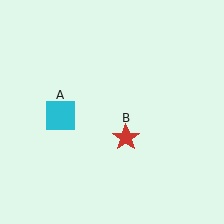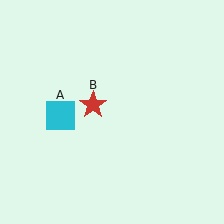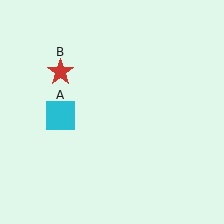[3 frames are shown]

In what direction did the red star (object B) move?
The red star (object B) moved up and to the left.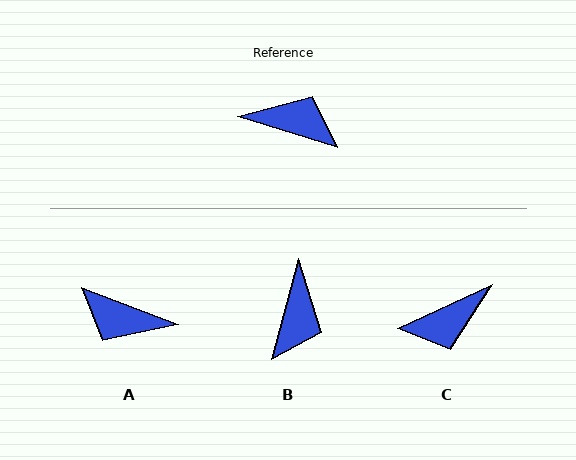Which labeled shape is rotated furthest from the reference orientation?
A, about 176 degrees away.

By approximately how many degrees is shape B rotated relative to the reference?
Approximately 88 degrees clockwise.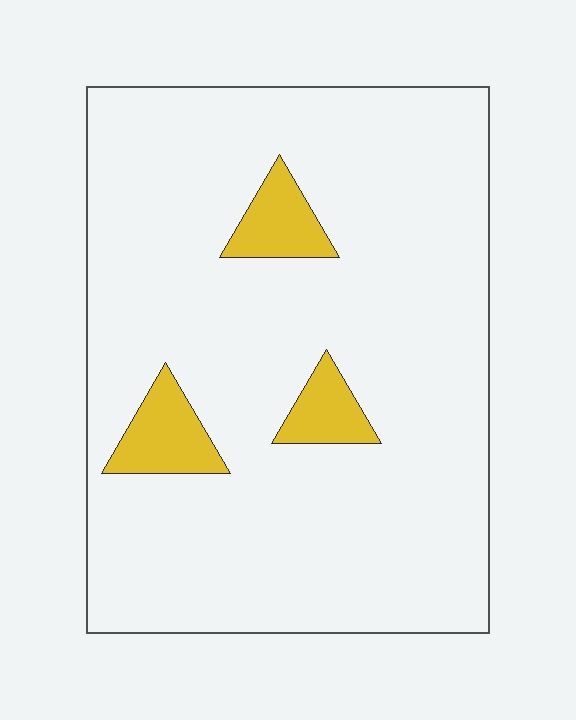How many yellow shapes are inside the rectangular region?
3.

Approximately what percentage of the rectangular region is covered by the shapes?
Approximately 10%.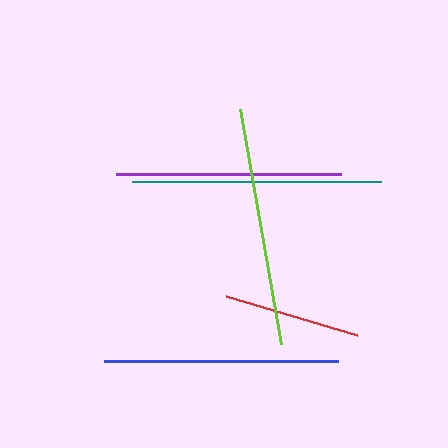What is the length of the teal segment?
The teal segment is approximately 249 pixels long.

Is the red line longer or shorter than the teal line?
The teal line is longer than the red line.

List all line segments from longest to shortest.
From longest to shortest: teal, lime, blue, purple, red.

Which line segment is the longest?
The teal line is the longest at approximately 249 pixels.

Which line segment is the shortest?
The red line is the shortest at approximately 137 pixels.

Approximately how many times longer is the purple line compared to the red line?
The purple line is approximately 1.6 times the length of the red line.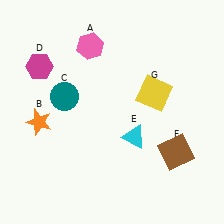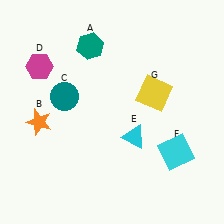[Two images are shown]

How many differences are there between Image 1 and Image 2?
There are 2 differences between the two images.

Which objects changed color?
A changed from pink to teal. F changed from brown to cyan.